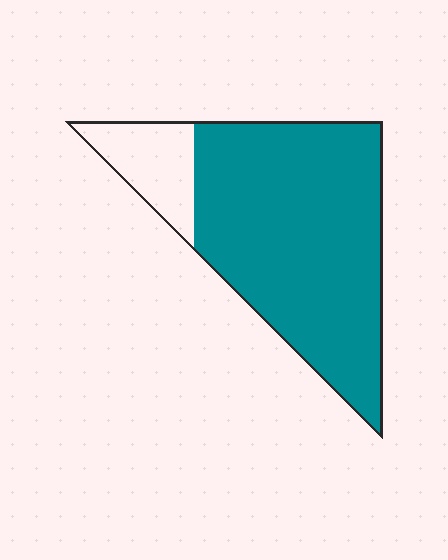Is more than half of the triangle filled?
Yes.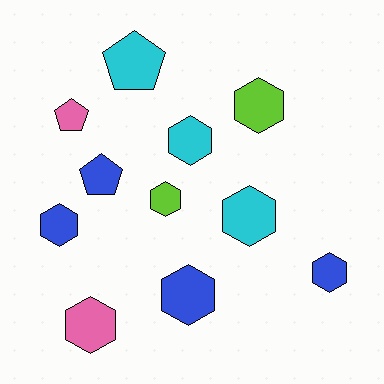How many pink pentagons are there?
There is 1 pink pentagon.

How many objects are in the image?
There are 11 objects.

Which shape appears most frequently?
Hexagon, with 8 objects.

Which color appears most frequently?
Blue, with 4 objects.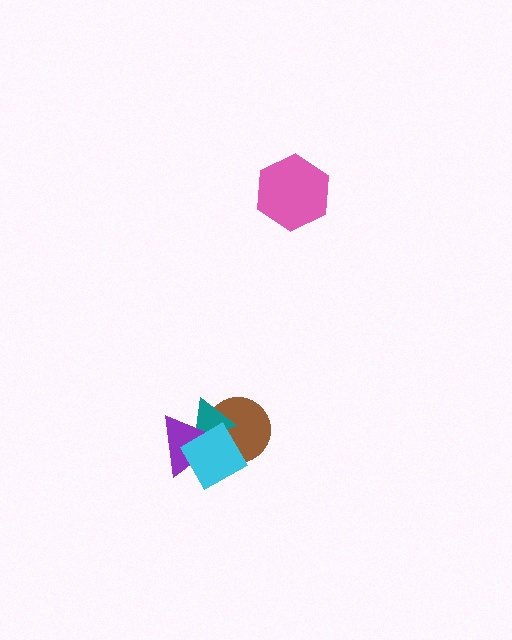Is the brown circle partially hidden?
Yes, it is partially covered by another shape.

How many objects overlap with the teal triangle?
3 objects overlap with the teal triangle.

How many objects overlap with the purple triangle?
3 objects overlap with the purple triangle.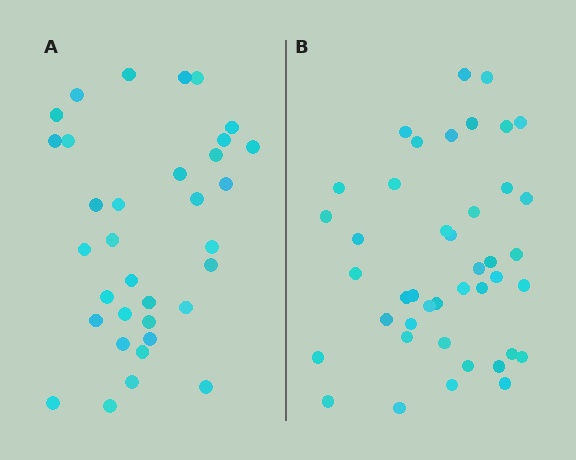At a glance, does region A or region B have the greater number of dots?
Region B (the right region) has more dots.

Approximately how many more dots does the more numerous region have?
Region B has roughly 8 or so more dots than region A.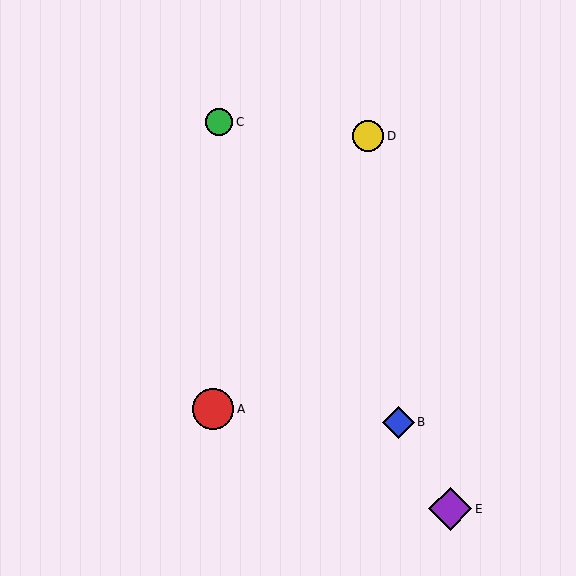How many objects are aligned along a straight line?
3 objects (B, C, E) are aligned along a straight line.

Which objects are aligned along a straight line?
Objects B, C, E are aligned along a straight line.